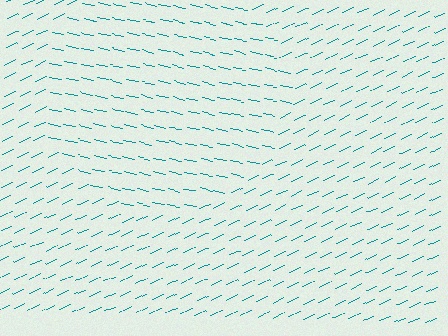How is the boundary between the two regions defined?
The boundary is defined purely by a change in line orientation (approximately 37 degrees difference). All lines are the same color and thickness.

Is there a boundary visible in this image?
Yes, there is a texture boundary formed by a change in line orientation.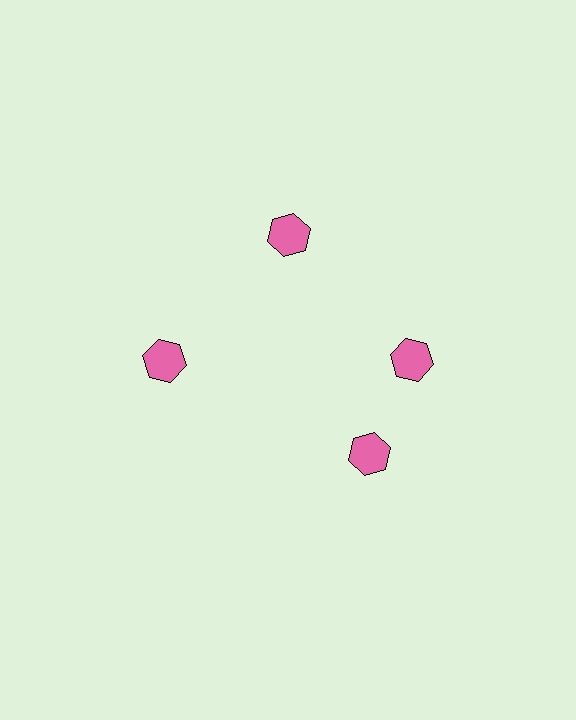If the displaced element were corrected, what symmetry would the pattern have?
It would have 4-fold rotational symmetry — the pattern would map onto itself every 90 degrees.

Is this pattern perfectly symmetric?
No. The 4 pink hexagons are arranged in a ring, but one element near the 6 o'clock position is rotated out of alignment along the ring, breaking the 4-fold rotational symmetry.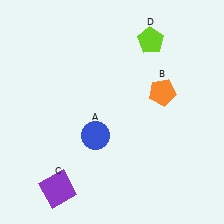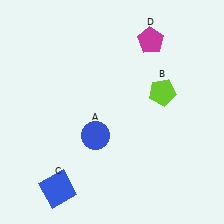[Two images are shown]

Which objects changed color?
B changed from orange to lime. C changed from purple to blue. D changed from lime to magenta.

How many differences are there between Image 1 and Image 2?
There are 3 differences between the two images.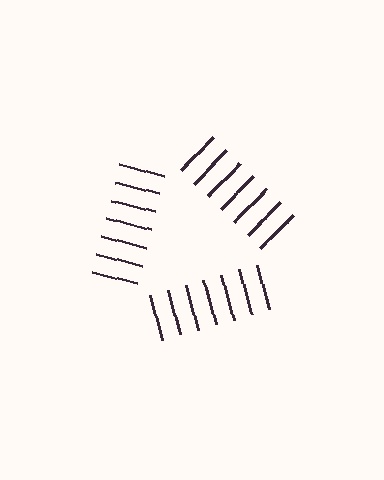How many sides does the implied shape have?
3 sides — the line-ends trace a triangle.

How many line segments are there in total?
21 — 7 along each of the 3 edges.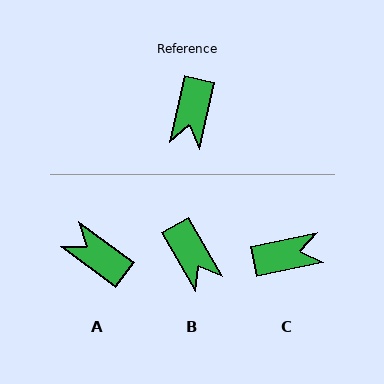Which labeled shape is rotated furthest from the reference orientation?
C, about 114 degrees away.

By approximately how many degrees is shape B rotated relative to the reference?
Approximately 42 degrees counter-clockwise.